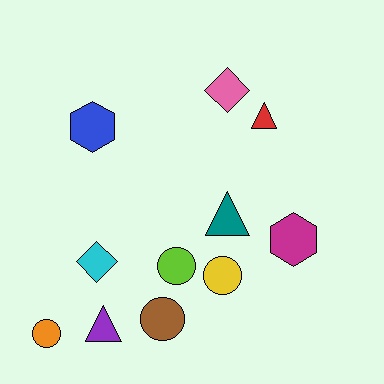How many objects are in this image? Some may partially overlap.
There are 11 objects.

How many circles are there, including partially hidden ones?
There are 4 circles.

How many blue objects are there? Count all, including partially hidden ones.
There is 1 blue object.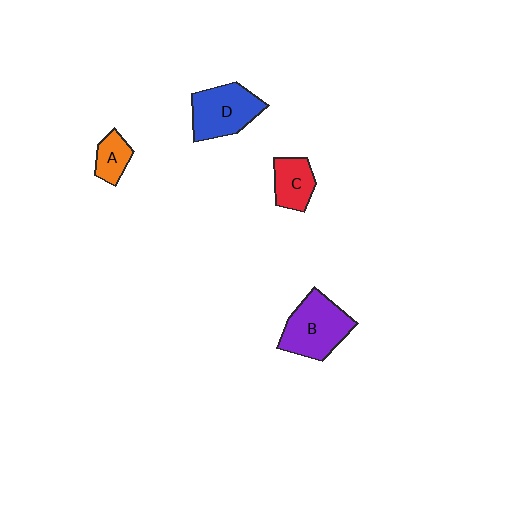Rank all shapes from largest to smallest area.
From largest to smallest: B (purple), D (blue), C (red), A (orange).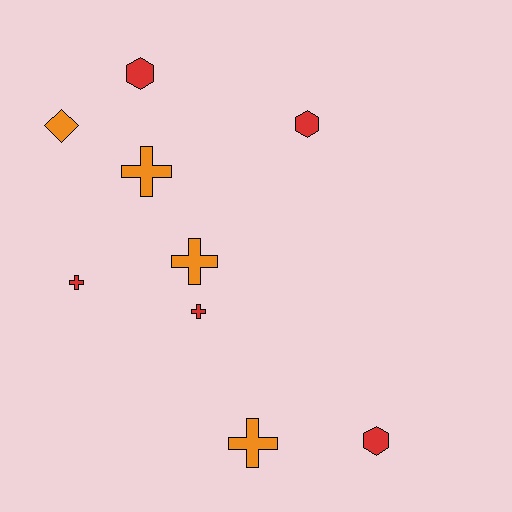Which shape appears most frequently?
Cross, with 5 objects.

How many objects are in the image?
There are 9 objects.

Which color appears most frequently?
Red, with 5 objects.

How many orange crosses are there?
There are 3 orange crosses.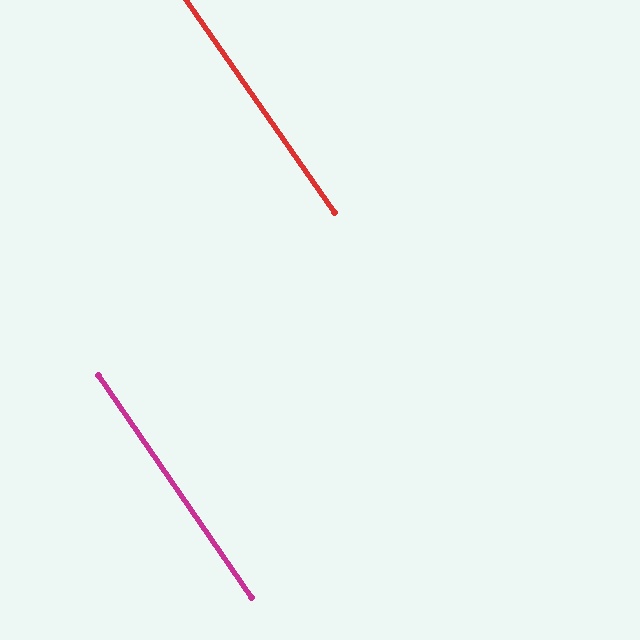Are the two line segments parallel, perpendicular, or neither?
Parallel — their directions differ by only 0.3°.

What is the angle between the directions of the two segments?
Approximately 0 degrees.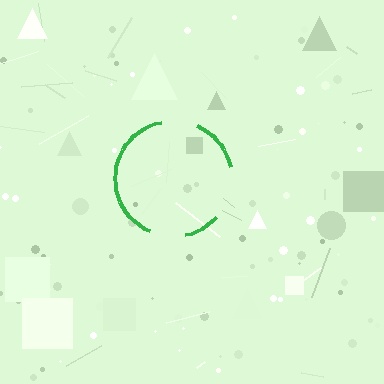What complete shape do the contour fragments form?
The contour fragments form a circle.